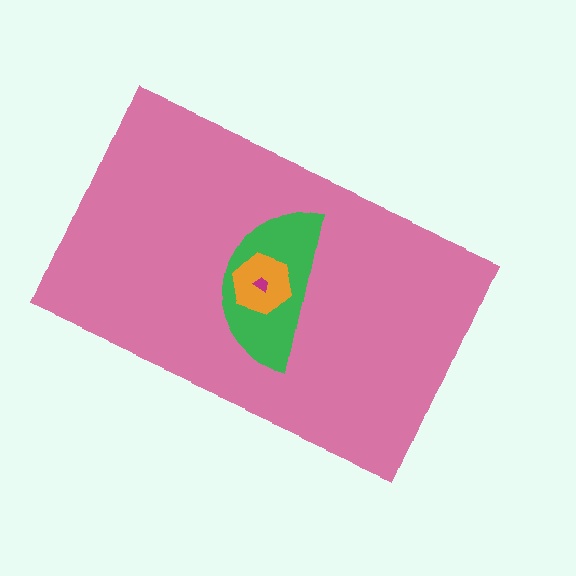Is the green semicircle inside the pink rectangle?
Yes.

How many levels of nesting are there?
4.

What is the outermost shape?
The pink rectangle.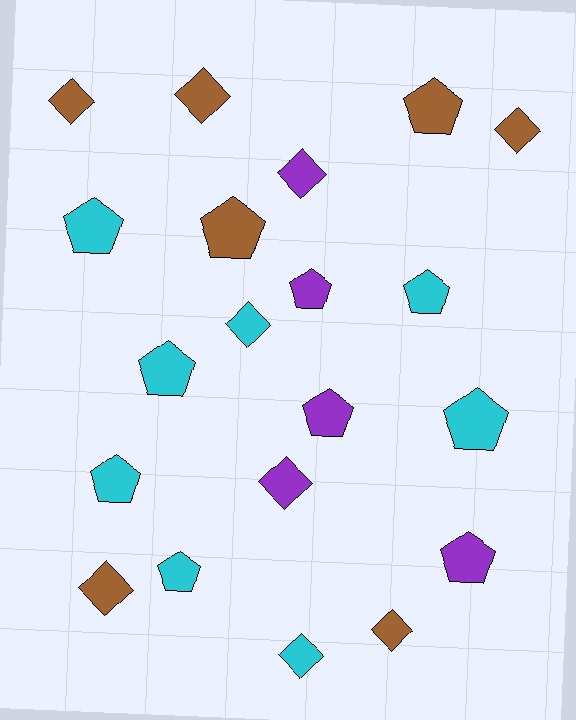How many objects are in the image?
There are 20 objects.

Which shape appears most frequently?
Pentagon, with 11 objects.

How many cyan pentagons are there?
There are 6 cyan pentagons.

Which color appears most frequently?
Cyan, with 8 objects.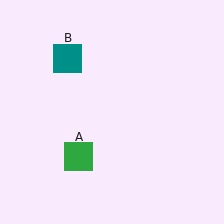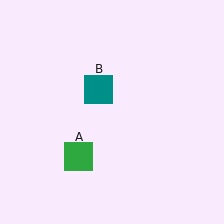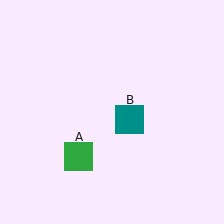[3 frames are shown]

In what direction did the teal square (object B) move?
The teal square (object B) moved down and to the right.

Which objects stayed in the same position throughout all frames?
Green square (object A) remained stationary.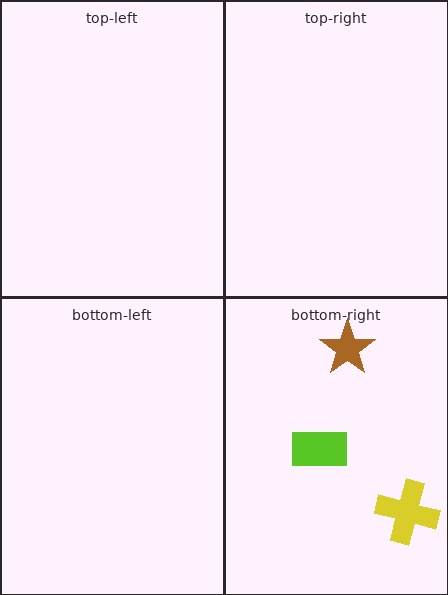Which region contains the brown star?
The bottom-right region.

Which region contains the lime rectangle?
The bottom-right region.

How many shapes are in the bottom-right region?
3.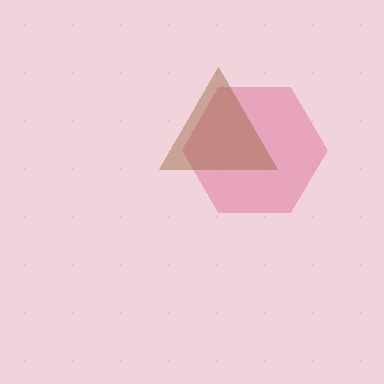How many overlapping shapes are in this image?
There are 2 overlapping shapes in the image.